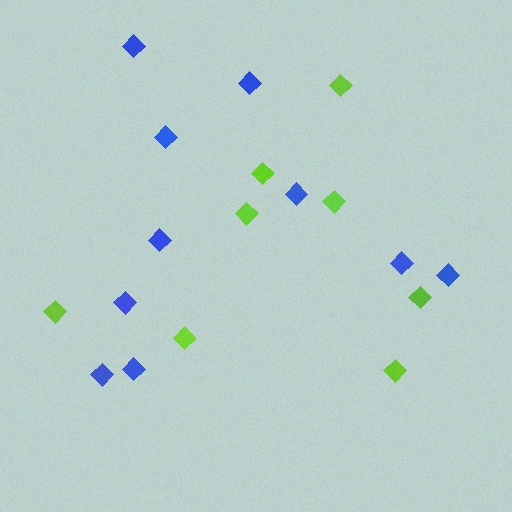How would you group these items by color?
There are 2 groups: one group of blue diamonds (10) and one group of lime diamonds (8).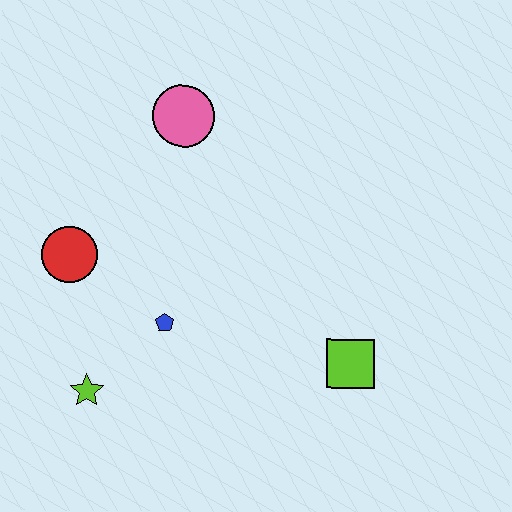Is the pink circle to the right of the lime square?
No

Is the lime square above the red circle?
No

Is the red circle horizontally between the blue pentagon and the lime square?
No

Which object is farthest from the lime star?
The pink circle is farthest from the lime star.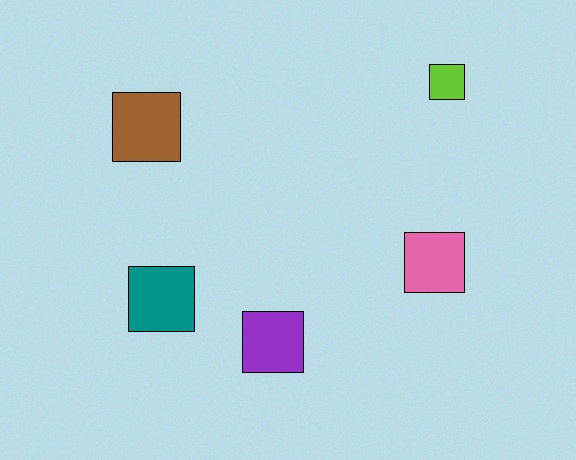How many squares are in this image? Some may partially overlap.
There are 5 squares.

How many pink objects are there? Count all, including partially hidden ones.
There is 1 pink object.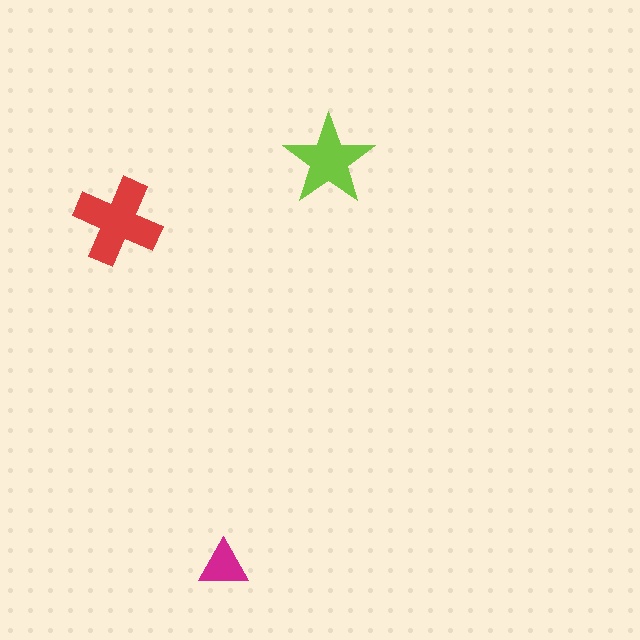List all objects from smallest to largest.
The magenta triangle, the lime star, the red cross.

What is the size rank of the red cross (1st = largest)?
1st.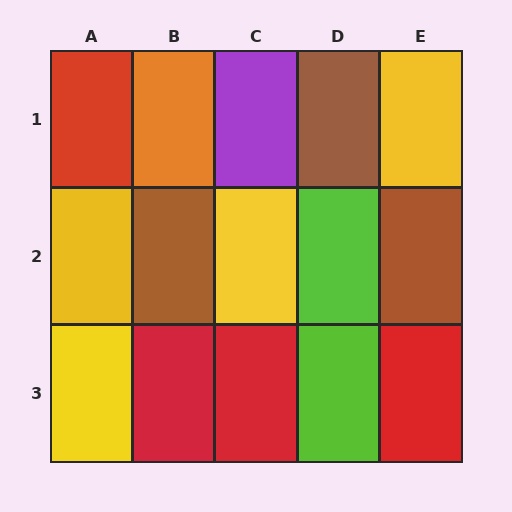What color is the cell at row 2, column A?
Yellow.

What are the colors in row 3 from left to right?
Yellow, red, red, lime, red.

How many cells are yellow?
4 cells are yellow.